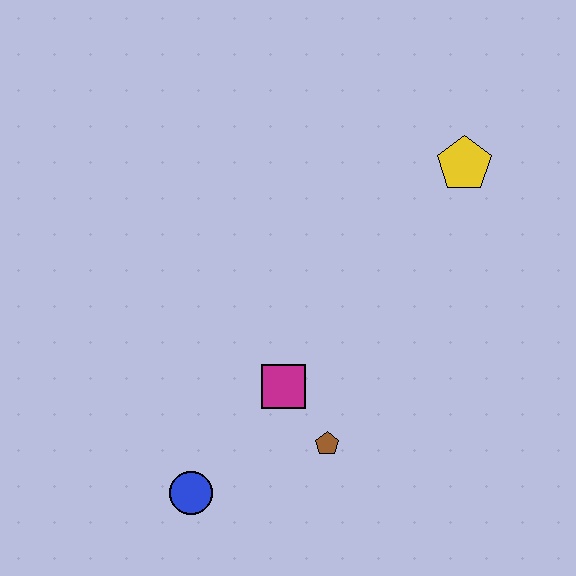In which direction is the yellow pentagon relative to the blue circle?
The yellow pentagon is above the blue circle.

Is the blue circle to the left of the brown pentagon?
Yes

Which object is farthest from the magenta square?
The yellow pentagon is farthest from the magenta square.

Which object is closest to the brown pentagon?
The magenta square is closest to the brown pentagon.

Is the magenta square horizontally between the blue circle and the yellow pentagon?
Yes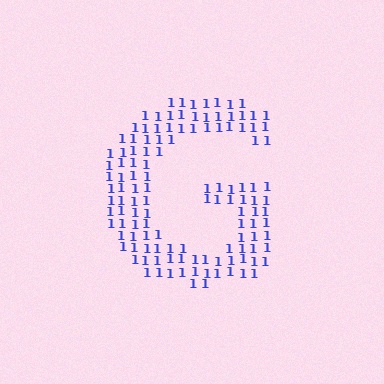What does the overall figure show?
The overall figure shows the letter G.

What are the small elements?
The small elements are digit 1's.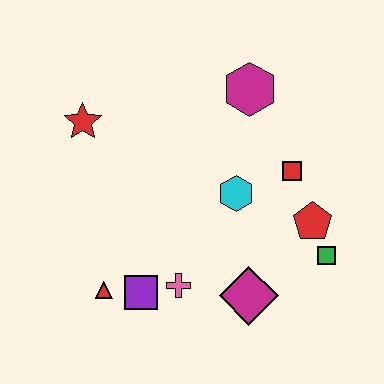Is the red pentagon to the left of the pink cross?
No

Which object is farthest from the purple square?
The magenta hexagon is farthest from the purple square.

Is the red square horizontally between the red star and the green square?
Yes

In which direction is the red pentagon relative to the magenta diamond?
The red pentagon is above the magenta diamond.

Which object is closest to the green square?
The red pentagon is closest to the green square.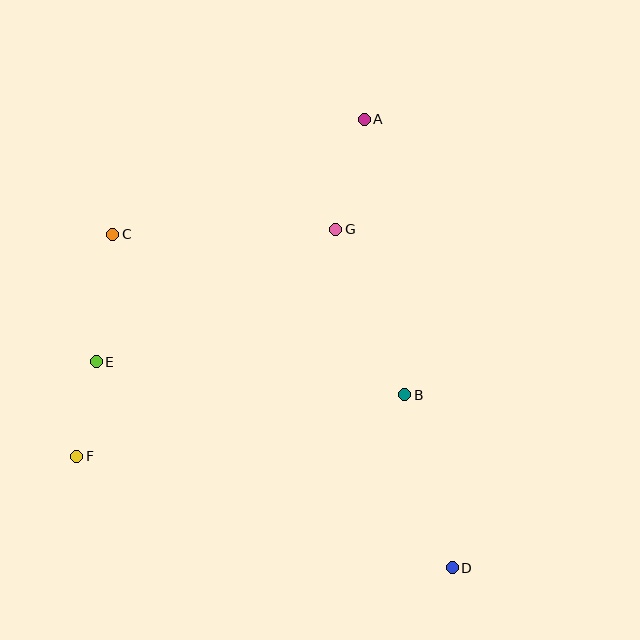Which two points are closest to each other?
Points E and F are closest to each other.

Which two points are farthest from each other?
Points C and D are farthest from each other.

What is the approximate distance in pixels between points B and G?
The distance between B and G is approximately 179 pixels.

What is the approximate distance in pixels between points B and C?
The distance between B and C is approximately 333 pixels.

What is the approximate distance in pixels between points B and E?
The distance between B and E is approximately 310 pixels.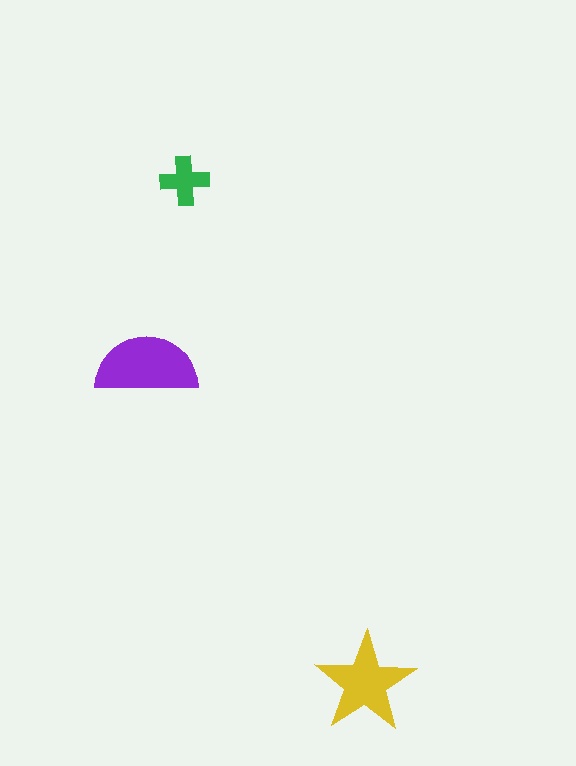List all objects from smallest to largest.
The green cross, the yellow star, the purple semicircle.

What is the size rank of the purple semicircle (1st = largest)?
1st.